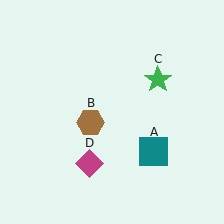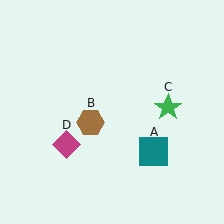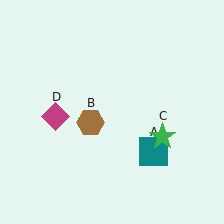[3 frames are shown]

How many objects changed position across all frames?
2 objects changed position: green star (object C), magenta diamond (object D).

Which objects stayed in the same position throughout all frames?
Teal square (object A) and brown hexagon (object B) remained stationary.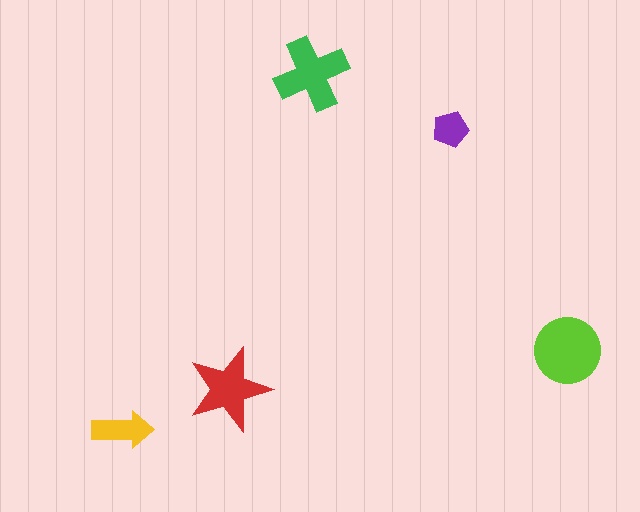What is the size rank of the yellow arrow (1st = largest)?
4th.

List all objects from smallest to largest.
The purple pentagon, the yellow arrow, the red star, the green cross, the lime circle.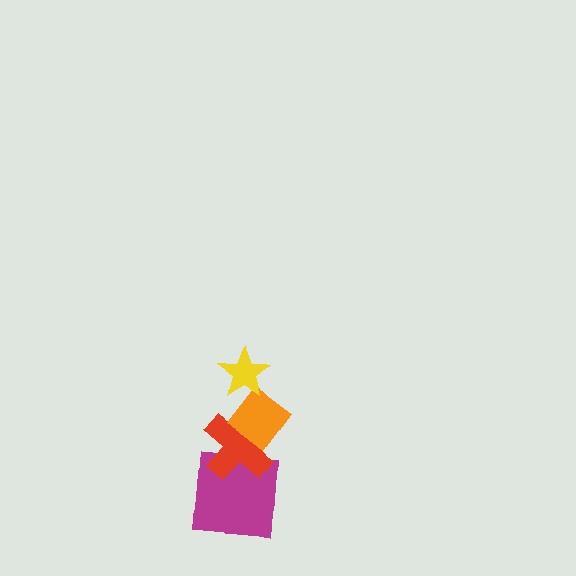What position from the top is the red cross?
The red cross is 3rd from the top.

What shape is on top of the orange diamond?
The yellow star is on top of the orange diamond.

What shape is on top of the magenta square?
The red cross is on top of the magenta square.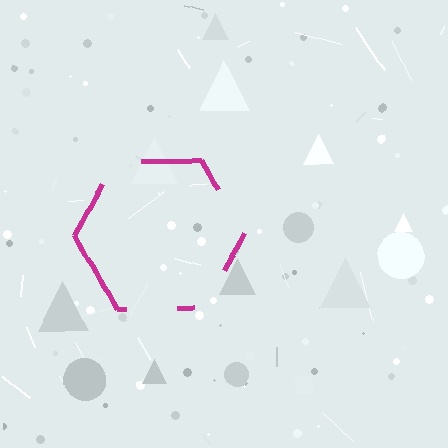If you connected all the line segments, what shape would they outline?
They would outline a hexagon.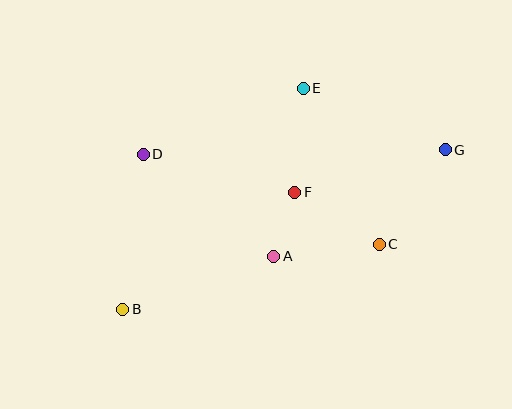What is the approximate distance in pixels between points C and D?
The distance between C and D is approximately 252 pixels.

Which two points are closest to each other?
Points A and F are closest to each other.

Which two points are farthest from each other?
Points B and G are farthest from each other.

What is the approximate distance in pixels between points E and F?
The distance between E and F is approximately 105 pixels.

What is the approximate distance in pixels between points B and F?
The distance between B and F is approximately 208 pixels.